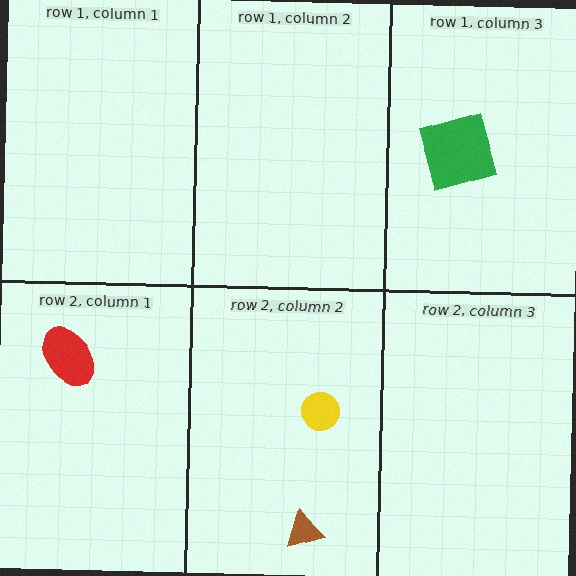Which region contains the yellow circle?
The row 2, column 2 region.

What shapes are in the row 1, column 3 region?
The green square.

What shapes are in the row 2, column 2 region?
The yellow circle, the brown triangle.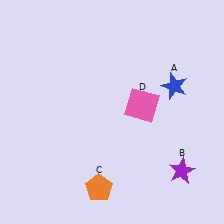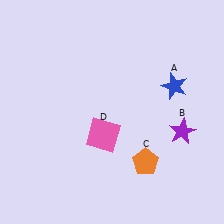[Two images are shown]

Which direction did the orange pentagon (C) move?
The orange pentagon (C) moved right.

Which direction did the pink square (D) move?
The pink square (D) moved left.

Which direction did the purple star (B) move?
The purple star (B) moved up.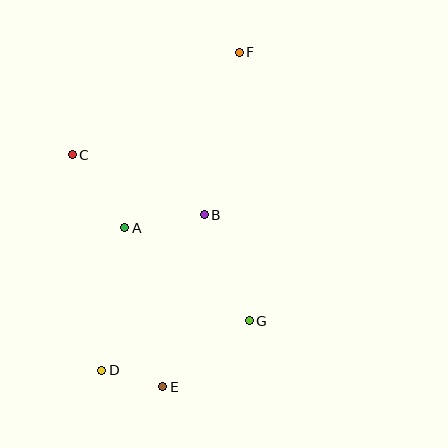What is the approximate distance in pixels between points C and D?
The distance between C and D is approximately 218 pixels.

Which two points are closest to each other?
Points D and E are closest to each other.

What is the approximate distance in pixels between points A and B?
The distance between A and B is approximately 81 pixels.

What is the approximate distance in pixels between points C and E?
The distance between C and E is approximately 249 pixels.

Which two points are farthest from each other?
Points D and F are farthest from each other.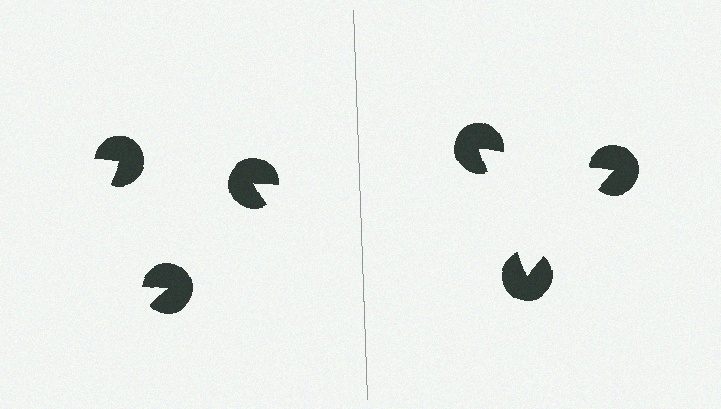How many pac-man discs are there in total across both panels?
6 — 3 on each side.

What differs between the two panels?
The pac-man discs are positioned identically on both sides; only the wedge orientations differ. On the right they align to a triangle; on the left they are misaligned.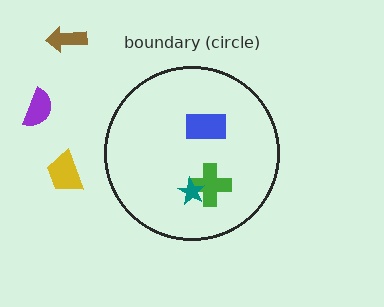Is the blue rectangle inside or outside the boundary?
Inside.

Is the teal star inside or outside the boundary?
Inside.